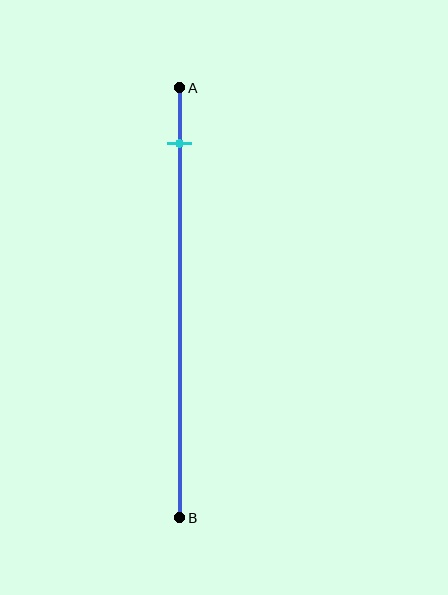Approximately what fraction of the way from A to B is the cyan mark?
The cyan mark is approximately 15% of the way from A to B.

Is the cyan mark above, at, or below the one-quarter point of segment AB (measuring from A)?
The cyan mark is above the one-quarter point of segment AB.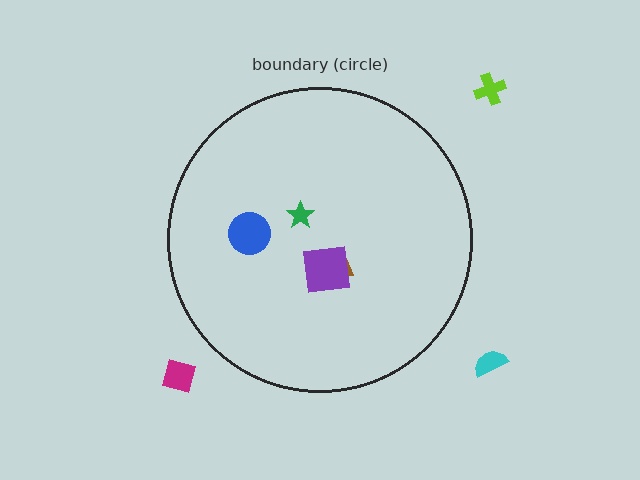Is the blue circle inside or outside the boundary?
Inside.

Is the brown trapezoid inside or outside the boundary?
Inside.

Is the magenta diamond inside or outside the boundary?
Outside.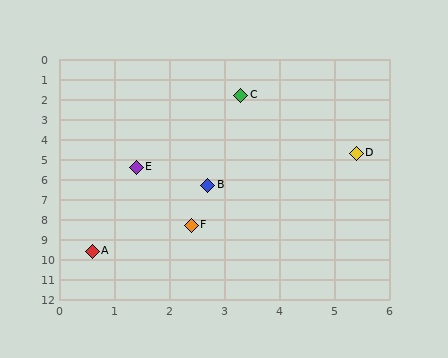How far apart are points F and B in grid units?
Points F and B are about 2.0 grid units apart.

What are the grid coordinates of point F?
Point F is at approximately (2.4, 8.3).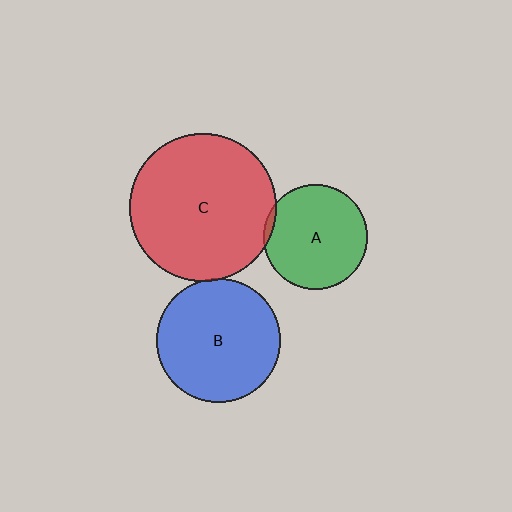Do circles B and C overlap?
Yes.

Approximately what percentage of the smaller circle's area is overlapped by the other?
Approximately 5%.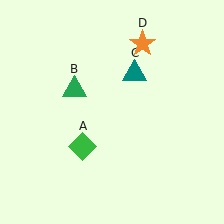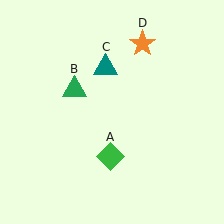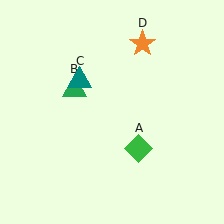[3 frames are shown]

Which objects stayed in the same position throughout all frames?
Green triangle (object B) and orange star (object D) remained stationary.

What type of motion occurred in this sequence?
The green diamond (object A), teal triangle (object C) rotated counterclockwise around the center of the scene.